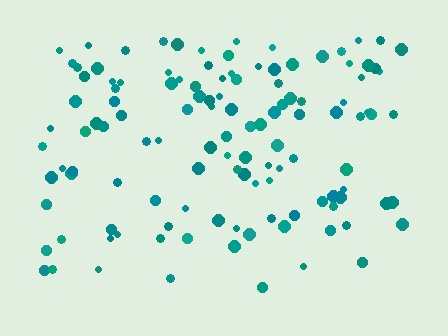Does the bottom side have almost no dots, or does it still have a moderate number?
Still a moderate number, just noticeably fewer than the top.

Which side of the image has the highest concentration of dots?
The top.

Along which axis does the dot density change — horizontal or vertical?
Vertical.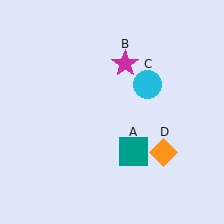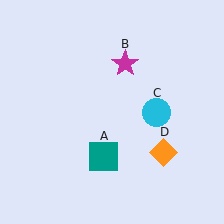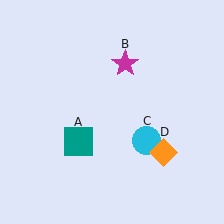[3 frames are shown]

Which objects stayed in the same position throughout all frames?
Magenta star (object B) and orange diamond (object D) remained stationary.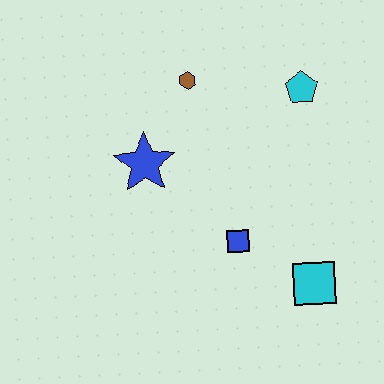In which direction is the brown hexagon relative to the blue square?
The brown hexagon is above the blue square.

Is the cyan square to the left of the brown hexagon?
No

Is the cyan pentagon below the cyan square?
No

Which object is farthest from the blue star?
The cyan square is farthest from the blue star.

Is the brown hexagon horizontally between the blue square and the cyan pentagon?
No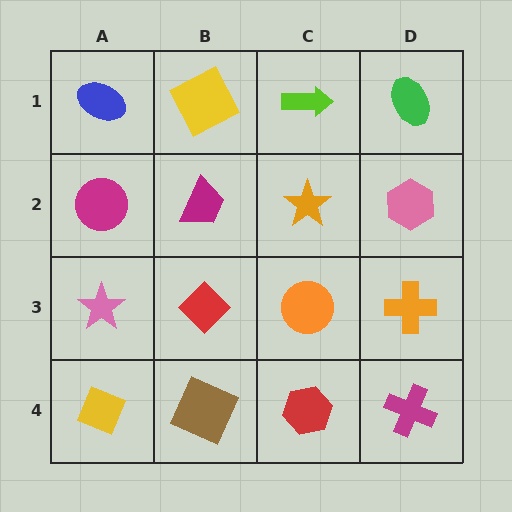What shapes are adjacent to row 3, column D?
A pink hexagon (row 2, column D), a magenta cross (row 4, column D), an orange circle (row 3, column C).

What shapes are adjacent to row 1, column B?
A magenta trapezoid (row 2, column B), a blue ellipse (row 1, column A), a lime arrow (row 1, column C).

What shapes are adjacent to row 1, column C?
An orange star (row 2, column C), a yellow square (row 1, column B), a green ellipse (row 1, column D).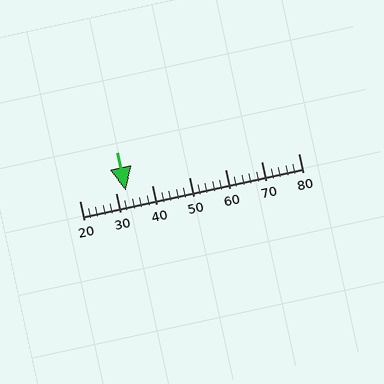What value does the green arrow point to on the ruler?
The green arrow points to approximately 33.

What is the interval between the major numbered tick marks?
The major tick marks are spaced 10 units apart.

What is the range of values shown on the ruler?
The ruler shows values from 20 to 80.